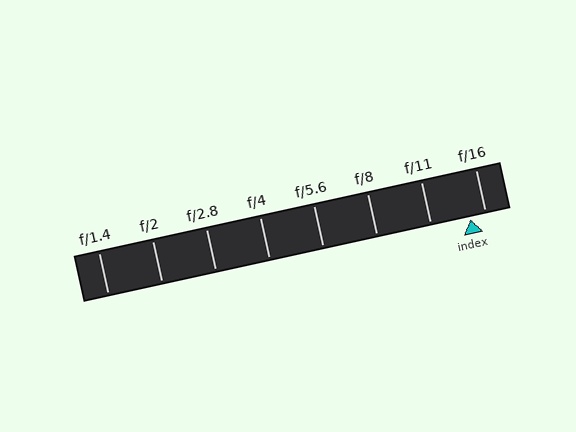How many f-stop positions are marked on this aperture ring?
There are 8 f-stop positions marked.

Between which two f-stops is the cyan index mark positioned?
The index mark is between f/11 and f/16.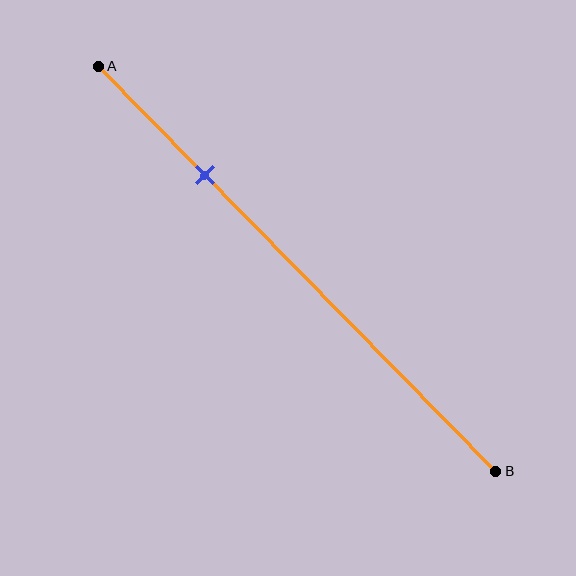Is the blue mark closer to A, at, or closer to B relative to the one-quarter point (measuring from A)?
The blue mark is approximately at the one-quarter point of segment AB.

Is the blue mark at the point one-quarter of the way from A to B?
Yes, the mark is approximately at the one-quarter point.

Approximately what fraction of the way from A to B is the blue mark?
The blue mark is approximately 25% of the way from A to B.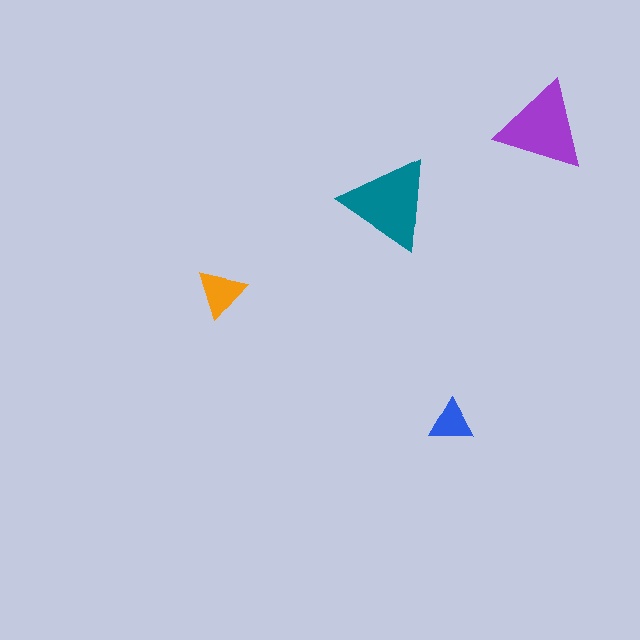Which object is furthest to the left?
The orange triangle is leftmost.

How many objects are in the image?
There are 4 objects in the image.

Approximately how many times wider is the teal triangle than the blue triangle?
About 2 times wider.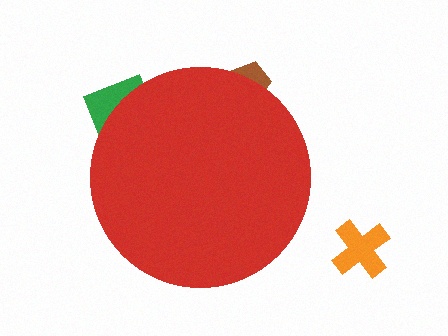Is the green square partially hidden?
Yes, the green square is partially hidden behind the red circle.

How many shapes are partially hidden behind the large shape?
2 shapes are partially hidden.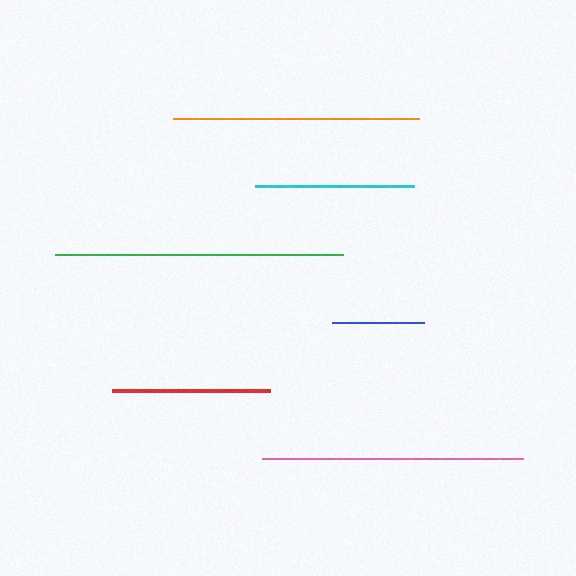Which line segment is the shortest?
The blue line is the shortest at approximately 92 pixels.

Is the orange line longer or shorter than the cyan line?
The orange line is longer than the cyan line.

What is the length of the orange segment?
The orange segment is approximately 247 pixels long.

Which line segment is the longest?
The green line is the longest at approximately 288 pixels.